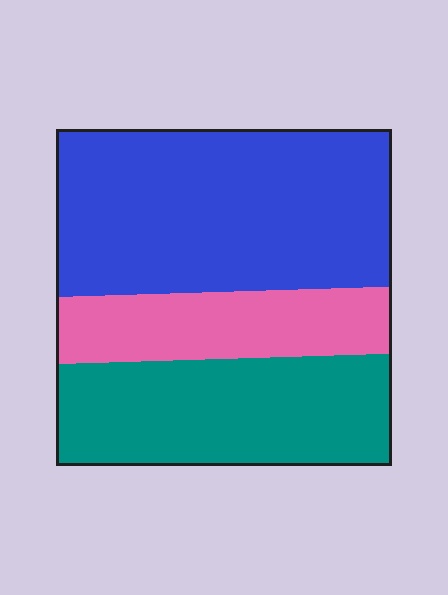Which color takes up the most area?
Blue, at roughly 50%.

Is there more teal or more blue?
Blue.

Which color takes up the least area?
Pink, at roughly 20%.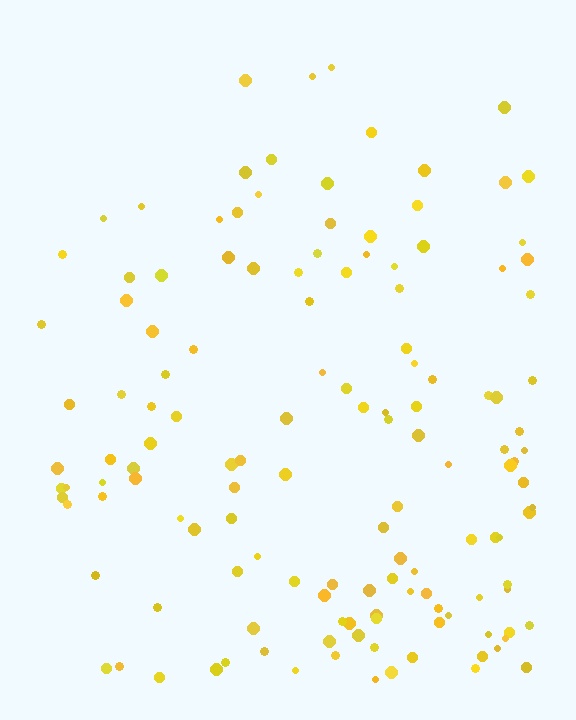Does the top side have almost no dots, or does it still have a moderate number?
Still a moderate number, just noticeably fewer than the bottom.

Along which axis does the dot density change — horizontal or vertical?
Vertical.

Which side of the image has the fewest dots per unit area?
The top.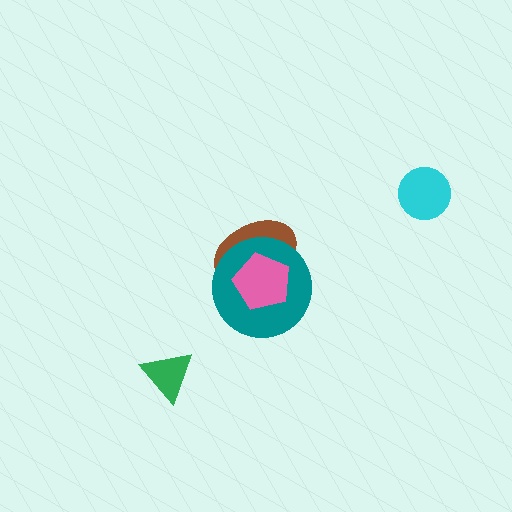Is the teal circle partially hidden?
Yes, it is partially covered by another shape.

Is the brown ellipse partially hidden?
Yes, it is partially covered by another shape.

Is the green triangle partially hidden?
No, no other shape covers it.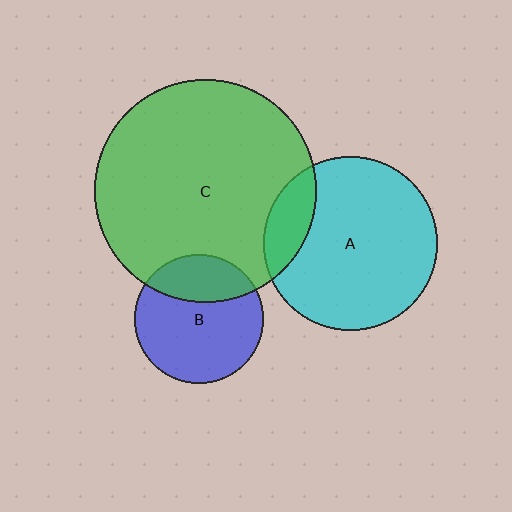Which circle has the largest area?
Circle C (green).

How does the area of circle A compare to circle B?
Approximately 1.8 times.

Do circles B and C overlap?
Yes.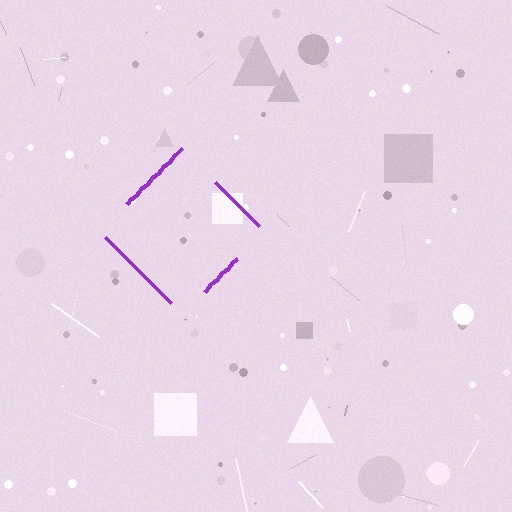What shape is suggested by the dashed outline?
The dashed outline suggests a diamond.